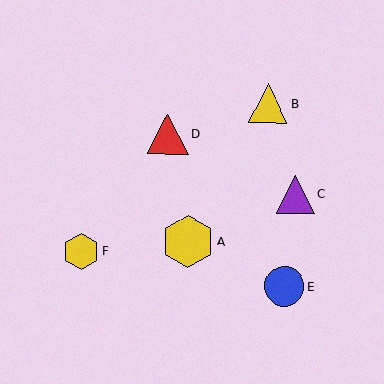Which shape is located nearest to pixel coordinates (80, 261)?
The yellow hexagon (labeled F) at (81, 251) is nearest to that location.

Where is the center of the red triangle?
The center of the red triangle is at (168, 134).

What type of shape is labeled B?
Shape B is a yellow triangle.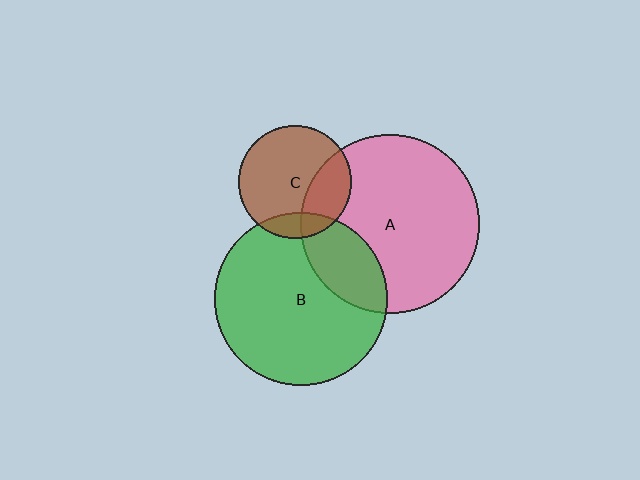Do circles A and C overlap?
Yes.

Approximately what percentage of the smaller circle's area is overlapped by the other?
Approximately 30%.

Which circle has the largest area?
Circle A (pink).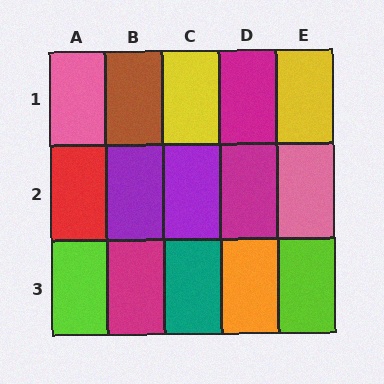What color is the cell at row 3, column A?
Lime.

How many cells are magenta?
3 cells are magenta.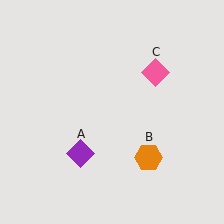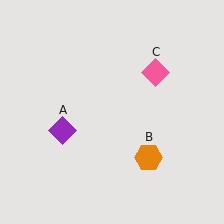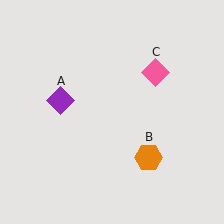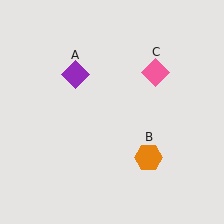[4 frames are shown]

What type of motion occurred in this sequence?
The purple diamond (object A) rotated clockwise around the center of the scene.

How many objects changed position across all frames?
1 object changed position: purple diamond (object A).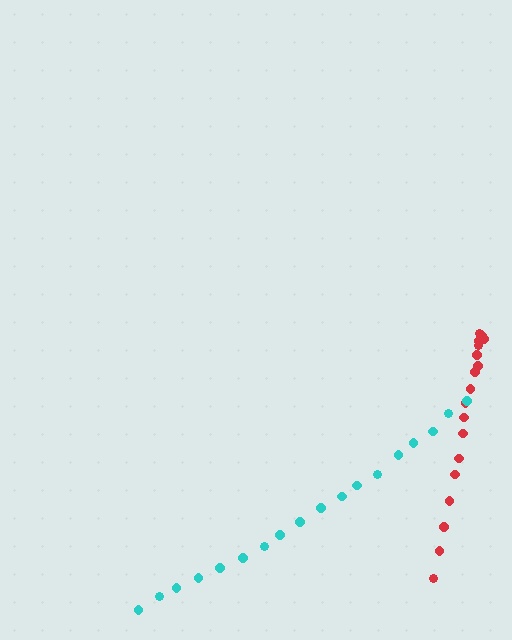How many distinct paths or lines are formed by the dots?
There are 2 distinct paths.